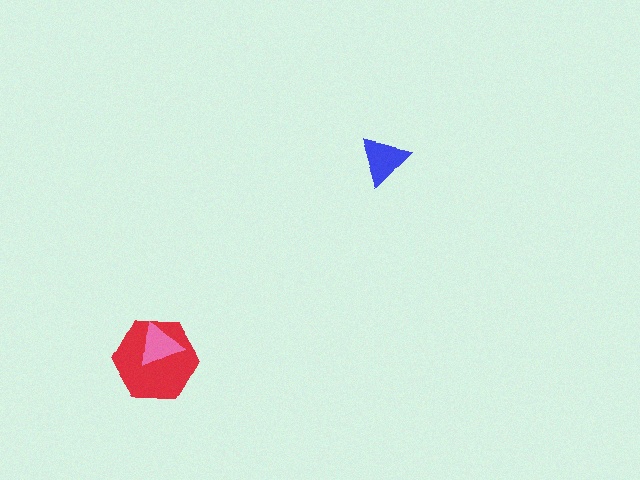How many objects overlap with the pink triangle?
1 object overlaps with the pink triangle.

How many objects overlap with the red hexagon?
1 object overlaps with the red hexagon.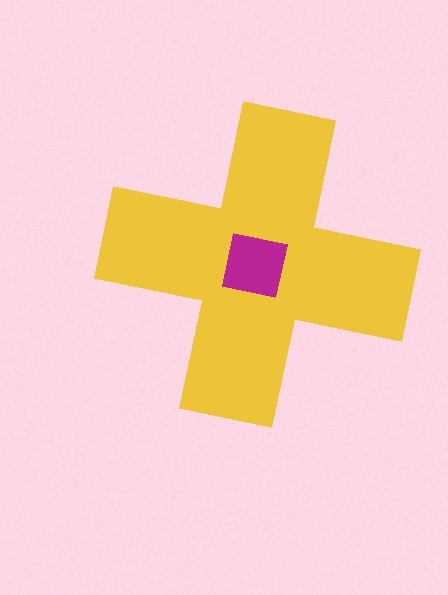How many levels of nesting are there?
2.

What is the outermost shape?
The yellow cross.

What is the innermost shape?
The magenta square.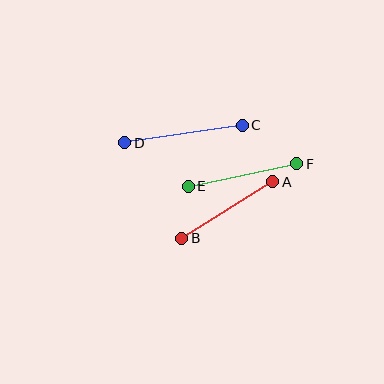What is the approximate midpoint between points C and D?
The midpoint is at approximately (184, 134) pixels.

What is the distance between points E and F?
The distance is approximately 111 pixels.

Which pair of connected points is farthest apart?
Points C and D are farthest apart.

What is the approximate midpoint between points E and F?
The midpoint is at approximately (242, 175) pixels.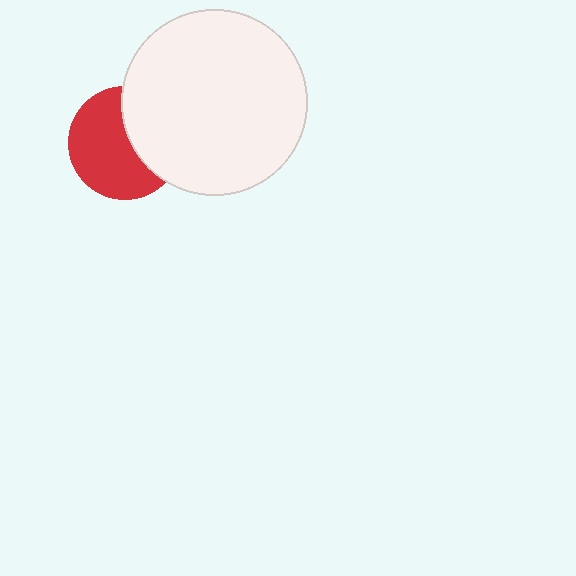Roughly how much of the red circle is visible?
About half of it is visible (roughly 62%).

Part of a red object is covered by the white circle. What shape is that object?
It is a circle.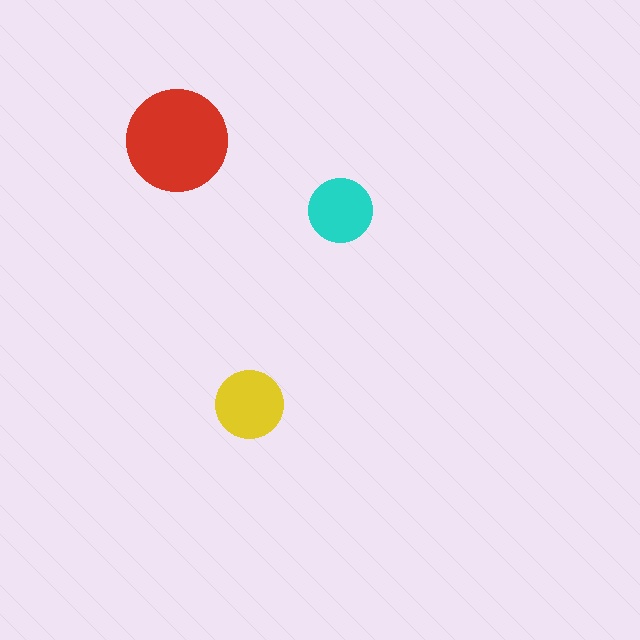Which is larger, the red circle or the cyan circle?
The red one.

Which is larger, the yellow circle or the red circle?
The red one.